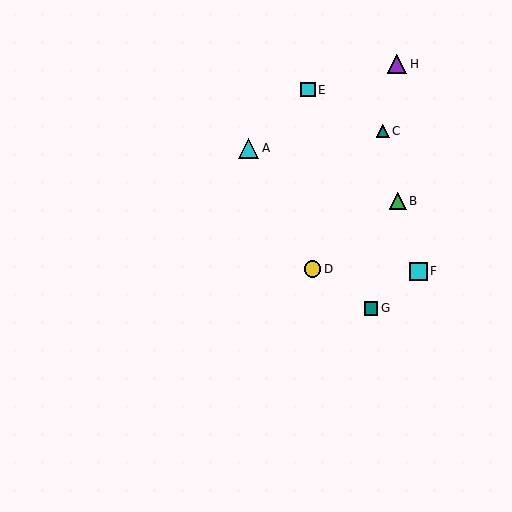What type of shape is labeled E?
Shape E is a cyan square.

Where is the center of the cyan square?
The center of the cyan square is at (418, 271).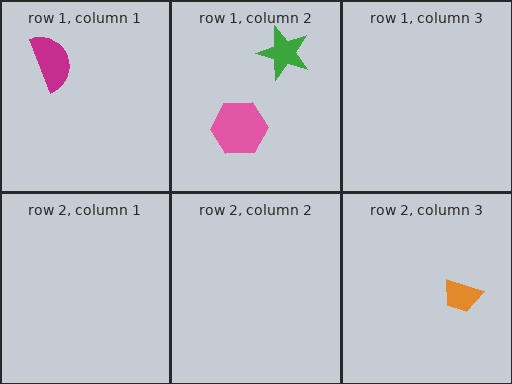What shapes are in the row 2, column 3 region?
The orange trapezoid.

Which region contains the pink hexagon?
The row 1, column 2 region.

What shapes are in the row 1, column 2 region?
The green star, the pink hexagon.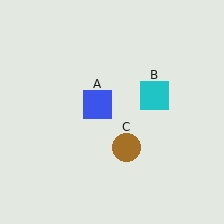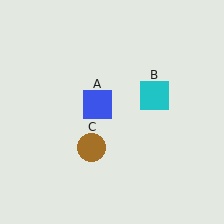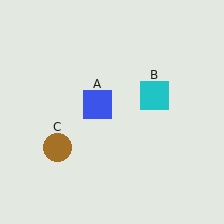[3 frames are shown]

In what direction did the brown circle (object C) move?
The brown circle (object C) moved left.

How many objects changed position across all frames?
1 object changed position: brown circle (object C).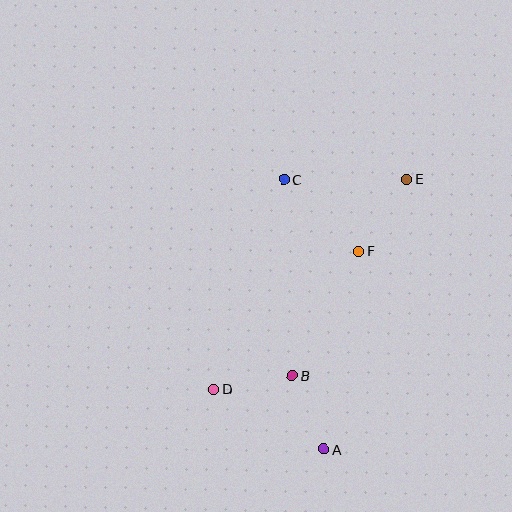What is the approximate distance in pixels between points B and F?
The distance between B and F is approximately 141 pixels.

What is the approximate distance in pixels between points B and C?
The distance between B and C is approximately 197 pixels.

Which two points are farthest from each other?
Points D and E are farthest from each other.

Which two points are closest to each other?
Points B and D are closest to each other.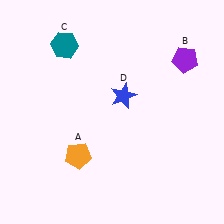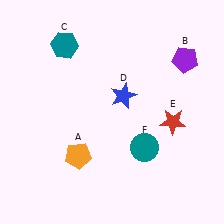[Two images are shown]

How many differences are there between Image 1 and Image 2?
There are 2 differences between the two images.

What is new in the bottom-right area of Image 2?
A red star (E) was added in the bottom-right area of Image 2.